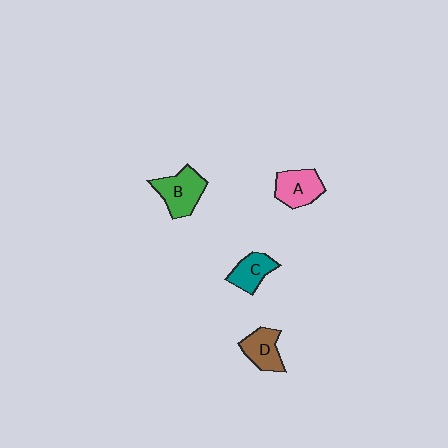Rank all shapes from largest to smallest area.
From largest to smallest: B (green), A (pink), D (brown), C (teal).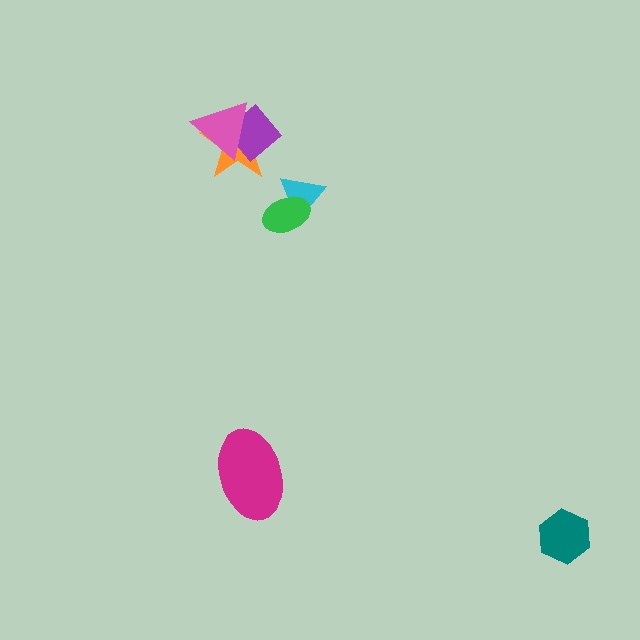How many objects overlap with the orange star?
2 objects overlap with the orange star.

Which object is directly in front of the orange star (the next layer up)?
The purple diamond is directly in front of the orange star.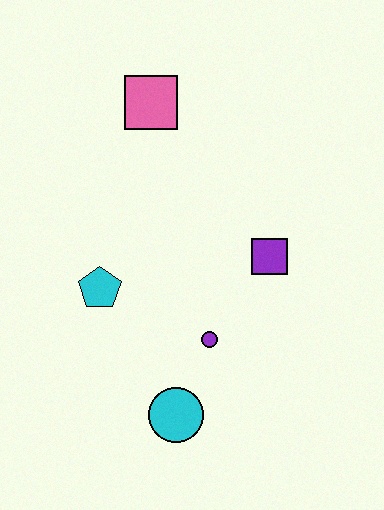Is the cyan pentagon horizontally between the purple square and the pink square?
No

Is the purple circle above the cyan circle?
Yes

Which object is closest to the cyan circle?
The purple circle is closest to the cyan circle.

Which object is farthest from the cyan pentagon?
The pink square is farthest from the cyan pentagon.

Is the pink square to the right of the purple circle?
No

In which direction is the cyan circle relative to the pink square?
The cyan circle is below the pink square.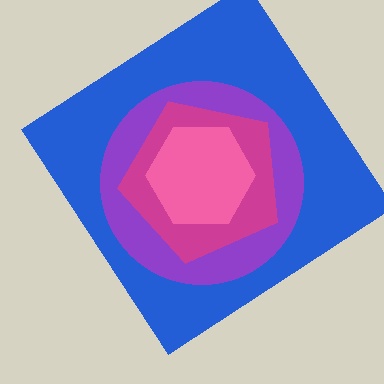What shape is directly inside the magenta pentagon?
The pink hexagon.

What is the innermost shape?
The pink hexagon.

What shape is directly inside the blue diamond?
The purple circle.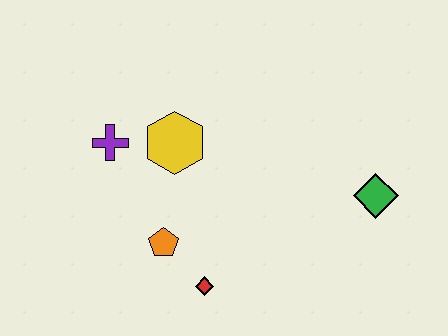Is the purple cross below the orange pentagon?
No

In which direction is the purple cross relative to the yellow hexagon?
The purple cross is to the left of the yellow hexagon.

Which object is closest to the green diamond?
The red diamond is closest to the green diamond.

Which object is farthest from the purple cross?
The green diamond is farthest from the purple cross.